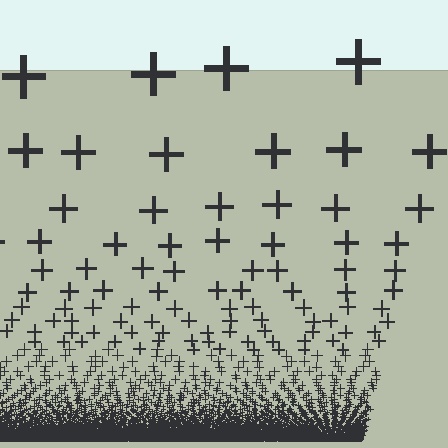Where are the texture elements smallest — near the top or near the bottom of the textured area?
Near the bottom.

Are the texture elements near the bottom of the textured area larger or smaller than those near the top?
Smaller. The gradient is inverted — elements near the bottom are smaller and denser.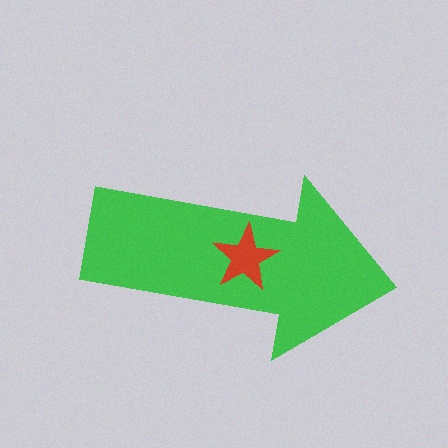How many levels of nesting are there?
2.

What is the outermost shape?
The green arrow.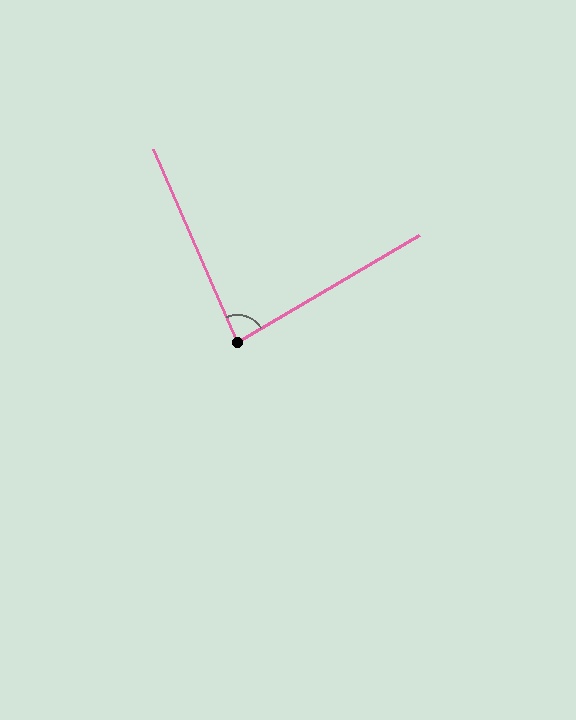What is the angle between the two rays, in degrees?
Approximately 83 degrees.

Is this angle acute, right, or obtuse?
It is acute.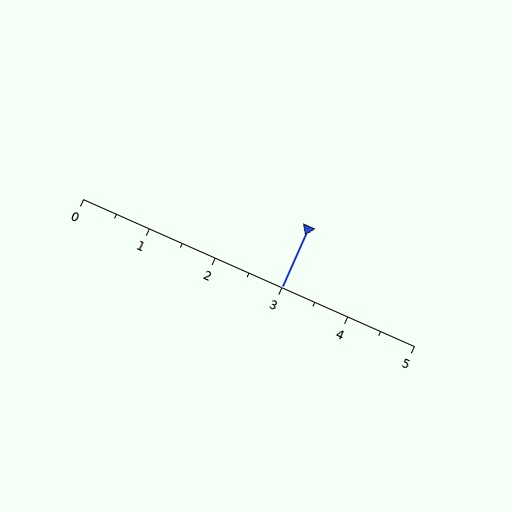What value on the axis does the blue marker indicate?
The marker indicates approximately 3.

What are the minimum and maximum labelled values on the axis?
The axis runs from 0 to 5.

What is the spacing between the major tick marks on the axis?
The major ticks are spaced 1 apart.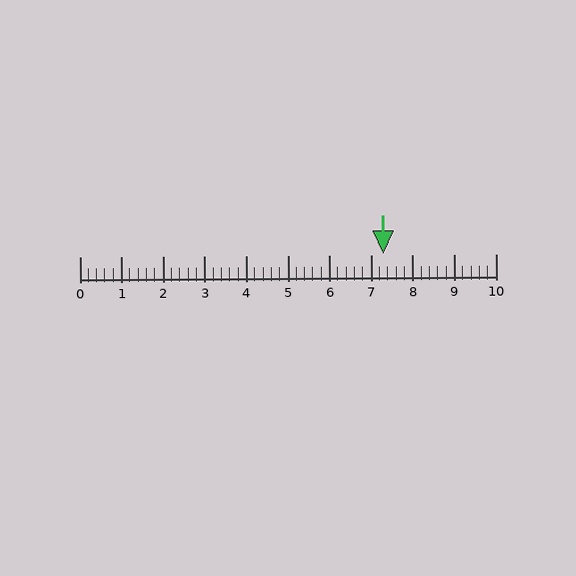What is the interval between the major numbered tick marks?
The major tick marks are spaced 1 units apart.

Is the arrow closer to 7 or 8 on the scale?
The arrow is closer to 7.